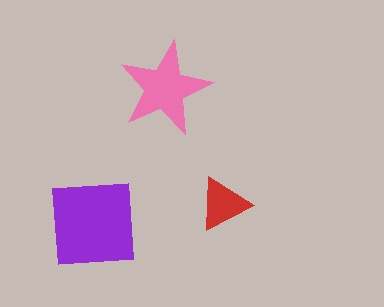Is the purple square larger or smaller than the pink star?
Larger.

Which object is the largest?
The purple square.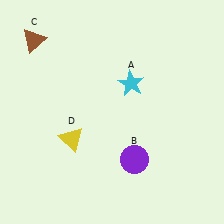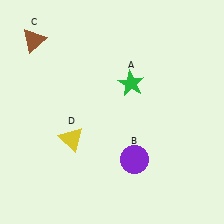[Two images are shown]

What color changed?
The star (A) changed from cyan in Image 1 to green in Image 2.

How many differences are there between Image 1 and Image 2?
There is 1 difference between the two images.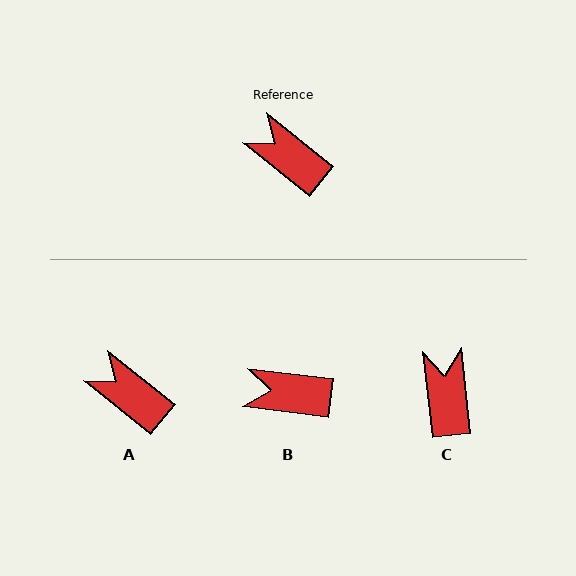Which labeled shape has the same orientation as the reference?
A.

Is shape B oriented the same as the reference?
No, it is off by about 32 degrees.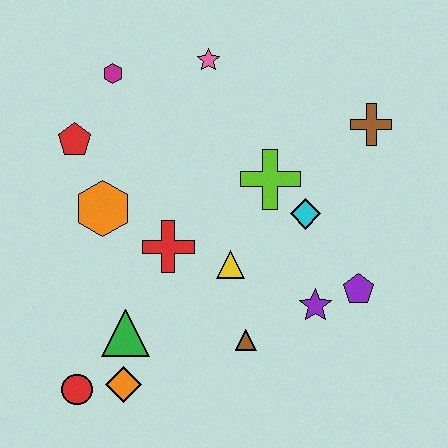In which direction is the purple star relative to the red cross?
The purple star is to the right of the red cross.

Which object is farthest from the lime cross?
The red circle is farthest from the lime cross.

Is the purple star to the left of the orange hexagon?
No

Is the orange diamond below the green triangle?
Yes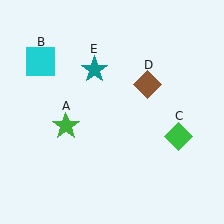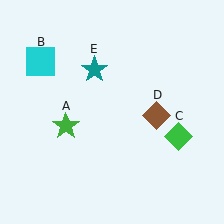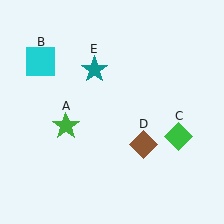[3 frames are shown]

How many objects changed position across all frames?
1 object changed position: brown diamond (object D).